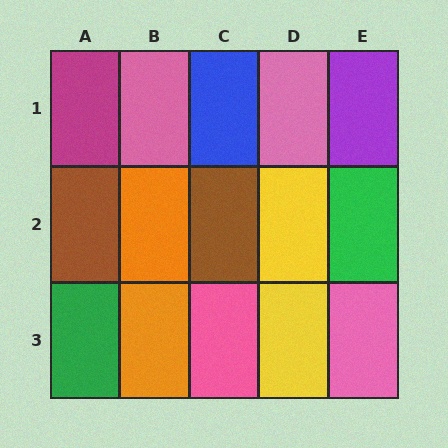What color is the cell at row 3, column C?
Pink.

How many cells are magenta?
1 cell is magenta.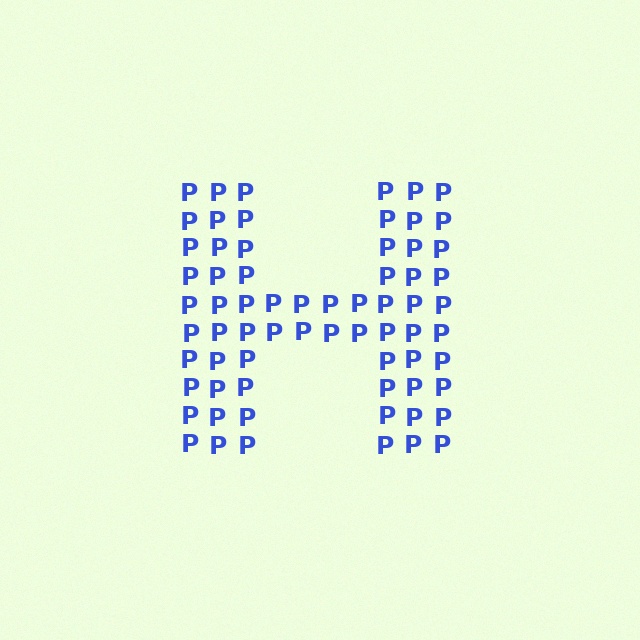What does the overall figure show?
The overall figure shows the letter H.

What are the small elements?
The small elements are letter P's.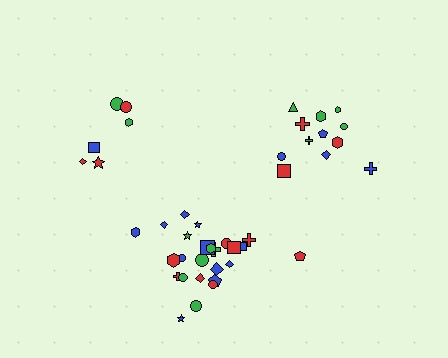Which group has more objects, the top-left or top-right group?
The top-right group.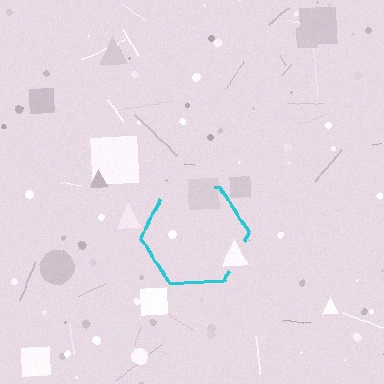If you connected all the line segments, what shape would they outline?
They would outline a hexagon.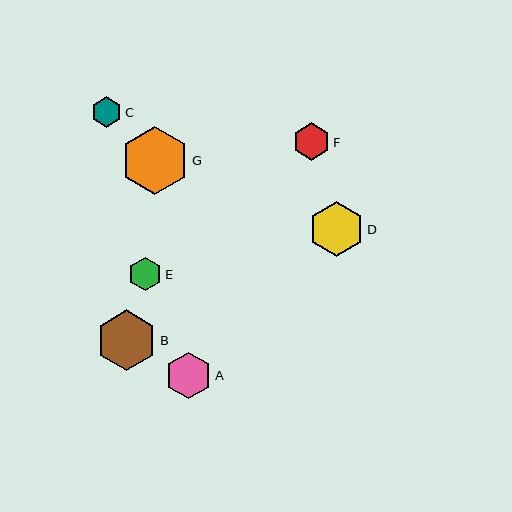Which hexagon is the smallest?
Hexagon C is the smallest with a size of approximately 31 pixels.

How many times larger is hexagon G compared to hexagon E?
Hexagon G is approximately 2.1 times the size of hexagon E.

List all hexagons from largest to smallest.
From largest to smallest: G, B, D, A, F, E, C.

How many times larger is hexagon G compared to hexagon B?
Hexagon G is approximately 1.1 times the size of hexagon B.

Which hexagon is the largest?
Hexagon G is the largest with a size of approximately 69 pixels.